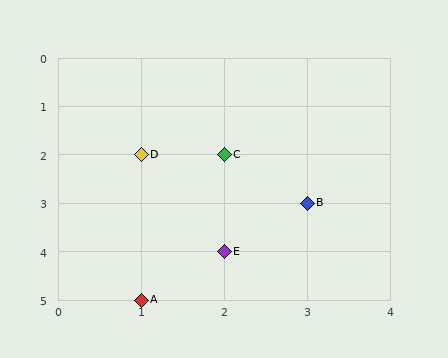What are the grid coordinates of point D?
Point D is at grid coordinates (1, 2).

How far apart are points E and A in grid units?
Points E and A are 1 column and 1 row apart (about 1.4 grid units diagonally).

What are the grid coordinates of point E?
Point E is at grid coordinates (2, 4).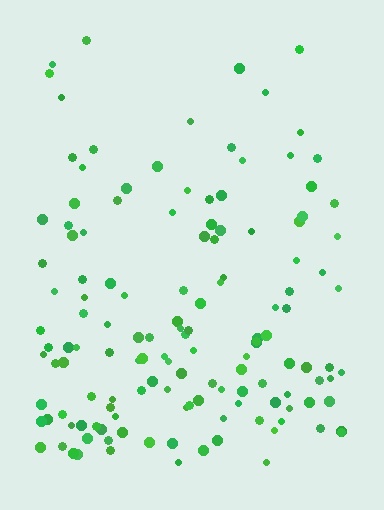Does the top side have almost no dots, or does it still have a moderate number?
Still a moderate number, just noticeably fewer than the bottom.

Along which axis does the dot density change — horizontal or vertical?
Vertical.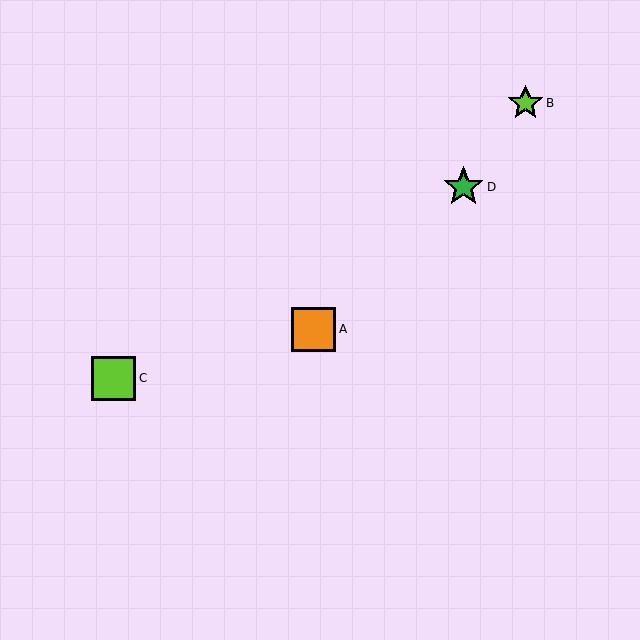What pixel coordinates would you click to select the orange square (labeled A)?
Click at (314, 329) to select the orange square A.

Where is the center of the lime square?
The center of the lime square is at (114, 378).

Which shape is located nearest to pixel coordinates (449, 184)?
The green star (labeled D) at (463, 187) is nearest to that location.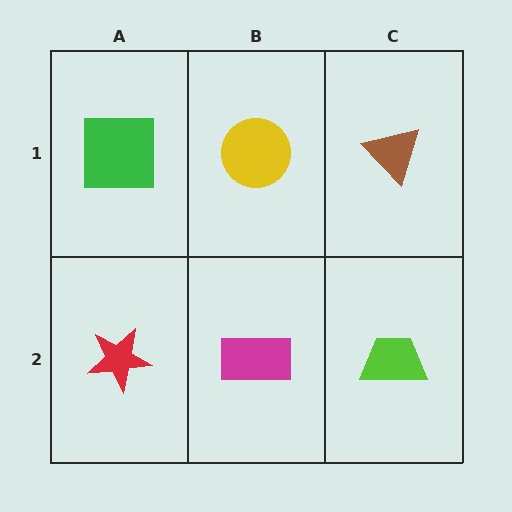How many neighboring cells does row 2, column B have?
3.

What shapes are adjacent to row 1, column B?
A magenta rectangle (row 2, column B), a green square (row 1, column A), a brown triangle (row 1, column C).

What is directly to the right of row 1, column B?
A brown triangle.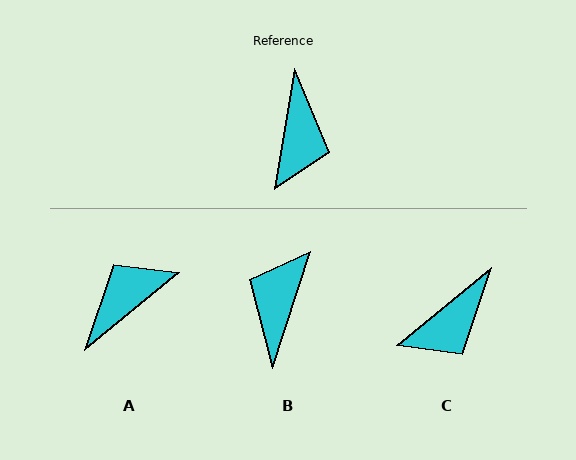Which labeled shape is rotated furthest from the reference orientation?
B, about 172 degrees away.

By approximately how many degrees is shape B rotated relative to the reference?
Approximately 172 degrees counter-clockwise.